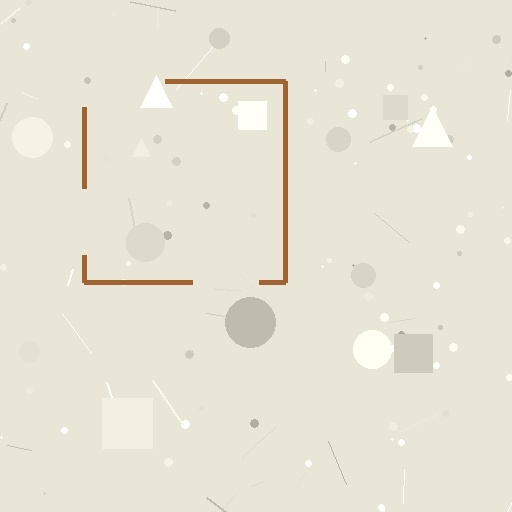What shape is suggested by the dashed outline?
The dashed outline suggests a square.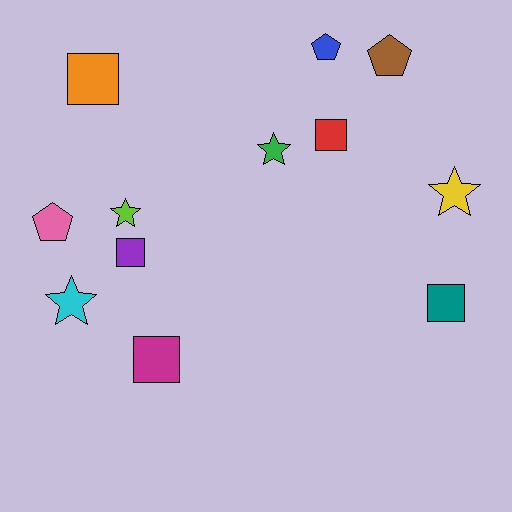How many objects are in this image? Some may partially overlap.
There are 12 objects.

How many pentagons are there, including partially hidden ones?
There are 3 pentagons.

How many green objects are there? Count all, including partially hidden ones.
There is 1 green object.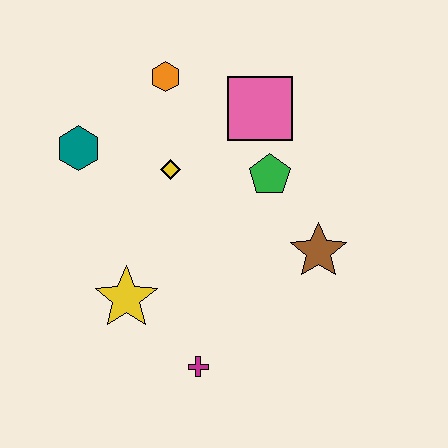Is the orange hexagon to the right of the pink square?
No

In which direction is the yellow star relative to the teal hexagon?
The yellow star is below the teal hexagon.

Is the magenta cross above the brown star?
No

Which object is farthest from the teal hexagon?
The brown star is farthest from the teal hexagon.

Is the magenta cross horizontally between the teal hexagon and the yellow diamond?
No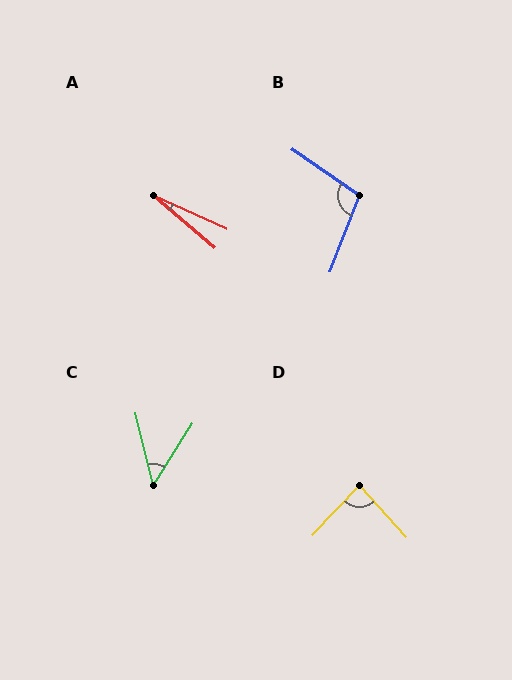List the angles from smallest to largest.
A (17°), C (46°), D (85°), B (104°).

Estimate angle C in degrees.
Approximately 46 degrees.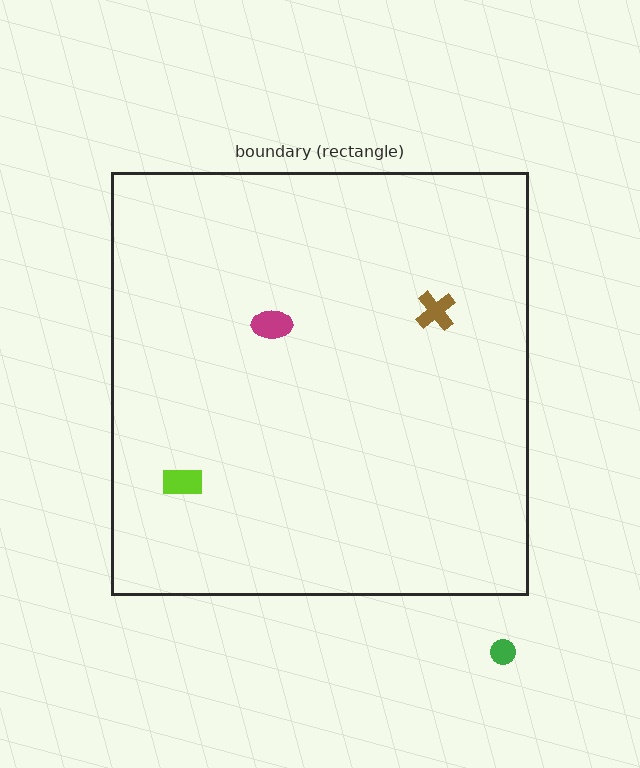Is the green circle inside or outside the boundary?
Outside.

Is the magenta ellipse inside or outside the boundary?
Inside.